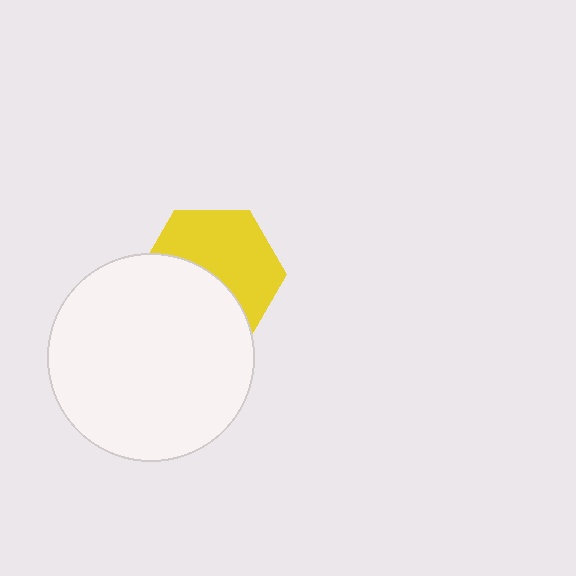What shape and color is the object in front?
The object in front is a white circle.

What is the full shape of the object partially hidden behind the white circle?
The partially hidden object is a yellow hexagon.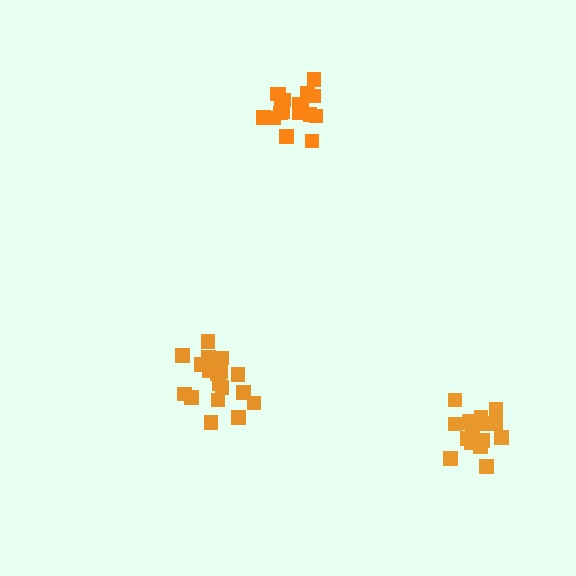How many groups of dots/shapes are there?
There are 3 groups.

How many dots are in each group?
Group 1: 19 dots, Group 2: 19 dots, Group 3: 19 dots (57 total).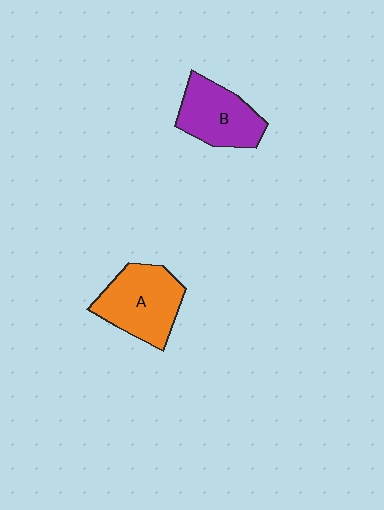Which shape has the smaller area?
Shape B (purple).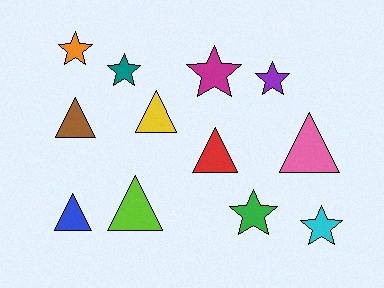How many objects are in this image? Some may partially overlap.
There are 12 objects.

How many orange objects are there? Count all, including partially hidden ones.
There is 1 orange object.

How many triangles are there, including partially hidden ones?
There are 6 triangles.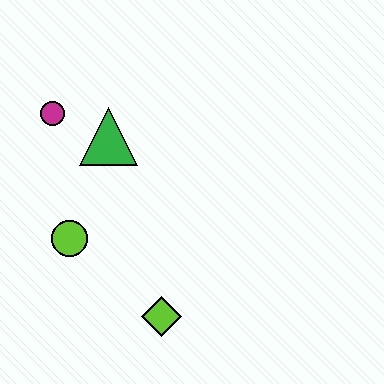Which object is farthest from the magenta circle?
The lime diamond is farthest from the magenta circle.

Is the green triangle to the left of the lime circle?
No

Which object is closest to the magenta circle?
The green triangle is closest to the magenta circle.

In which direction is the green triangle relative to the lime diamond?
The green triangle is above the lime diamond.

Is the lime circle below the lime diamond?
No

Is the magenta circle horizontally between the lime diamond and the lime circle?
No